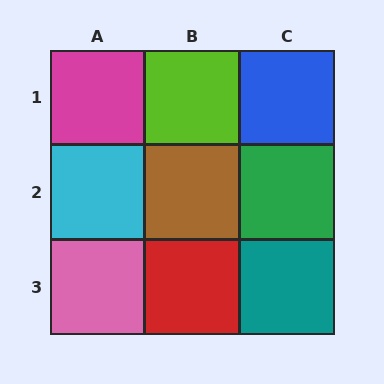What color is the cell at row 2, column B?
Brown.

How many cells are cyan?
1 cell is cyan.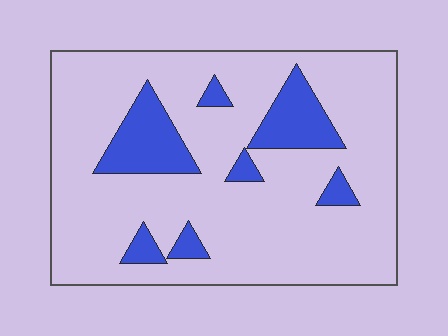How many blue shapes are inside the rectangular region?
7.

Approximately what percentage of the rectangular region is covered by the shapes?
Approximately 15%.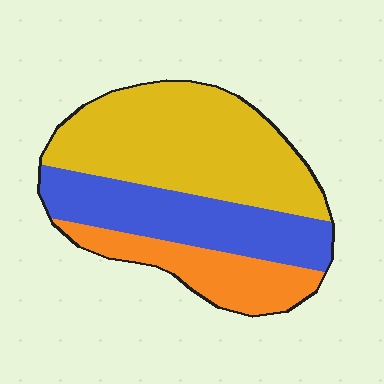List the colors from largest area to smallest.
From largest to smallest: yellow, blue, orange.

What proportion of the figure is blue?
Blue covers about 30% of the figure.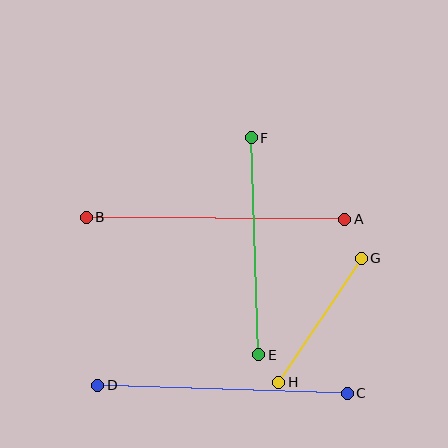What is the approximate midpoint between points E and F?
The midpoint is at approximately (255, 246) pixels.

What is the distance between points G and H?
The distance is approximately 149 pixels.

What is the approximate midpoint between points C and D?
The midpoint is at approximately (223, 389) pixels.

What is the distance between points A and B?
The distance is approximately 258 pixels.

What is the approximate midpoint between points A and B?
The midpoint is at approximately (216, 218) pixels.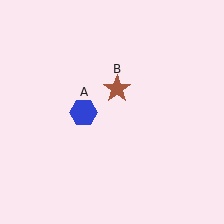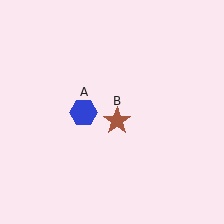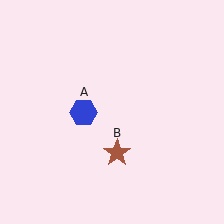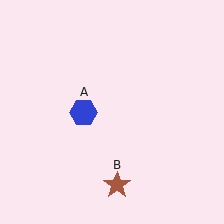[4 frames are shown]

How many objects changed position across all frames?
1 object changed position: brown star (object B).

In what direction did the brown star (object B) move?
The brown star (object B) moved down.